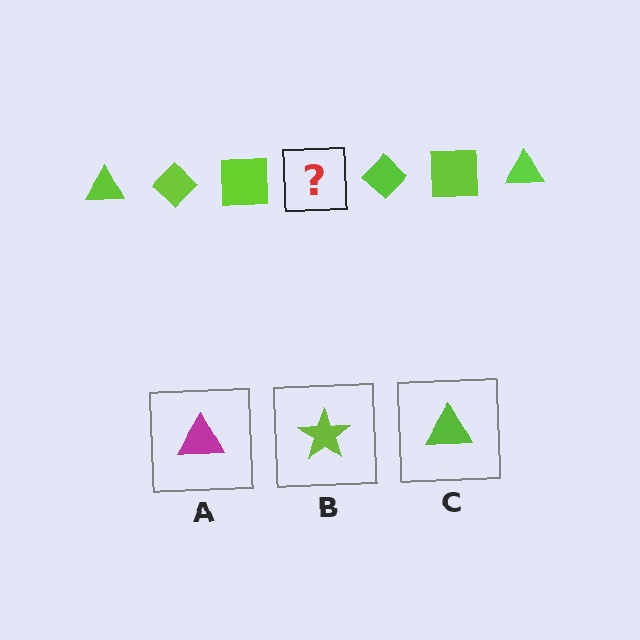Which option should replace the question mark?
Option C.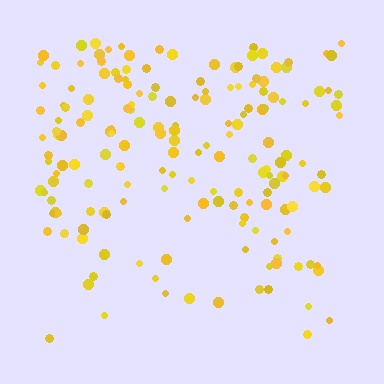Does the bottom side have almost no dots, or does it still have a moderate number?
Still a moderate number, just noticeably fewer than the top.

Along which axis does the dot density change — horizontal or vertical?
Vertical.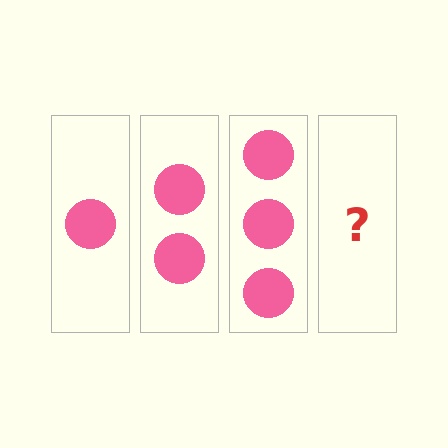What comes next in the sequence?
The next element should be 4 circles.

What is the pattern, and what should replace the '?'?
The pattern is that each step adds one more circle. The '?' should be 4 circles.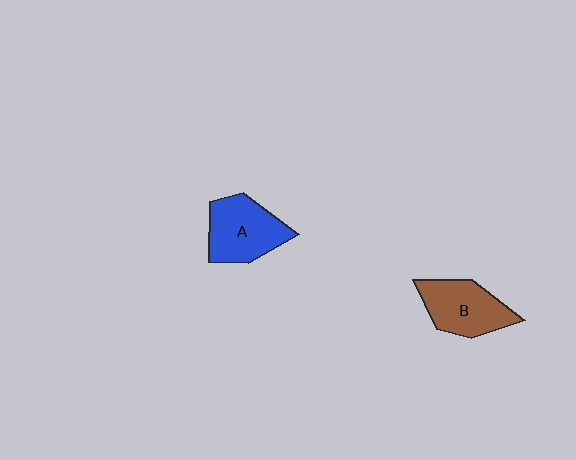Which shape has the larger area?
Shape A (blue).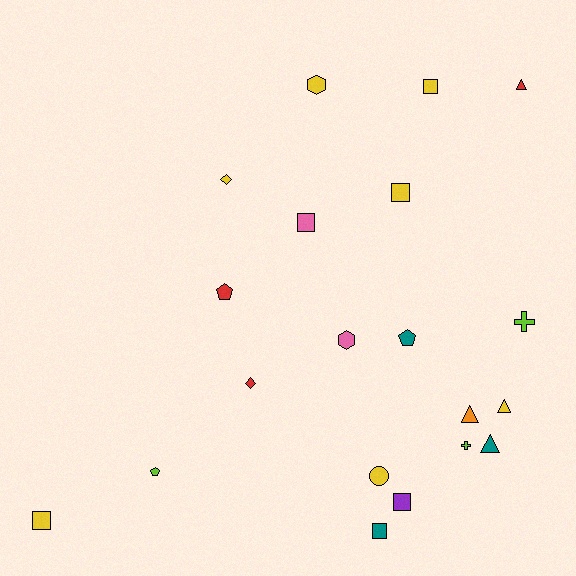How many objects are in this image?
There are 20 objects.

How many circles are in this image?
There is 1 circle.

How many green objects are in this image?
There are no green objects.